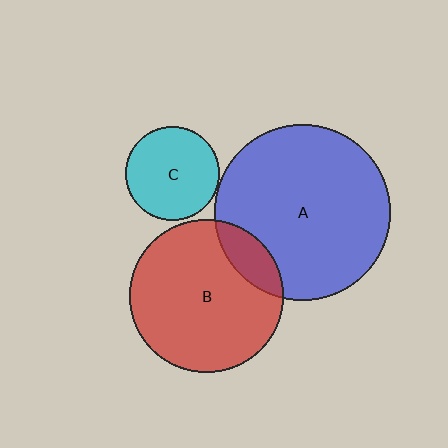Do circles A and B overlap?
Yes.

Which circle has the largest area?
Circle A (blue).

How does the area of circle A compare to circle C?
Approximately 3.5 times.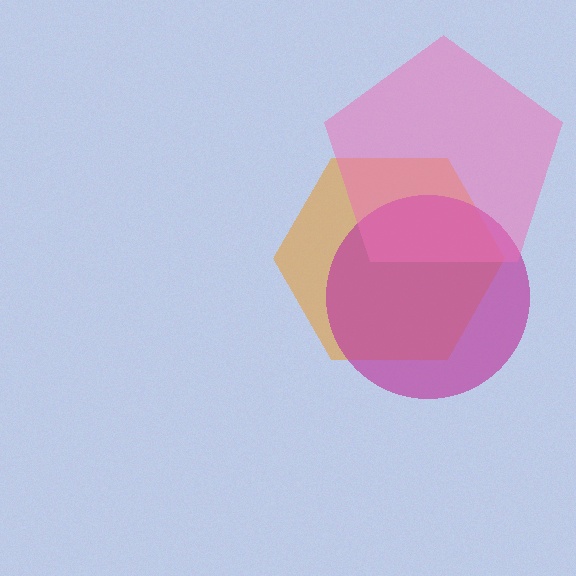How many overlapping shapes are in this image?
There are 3 overlapping shapes in the image.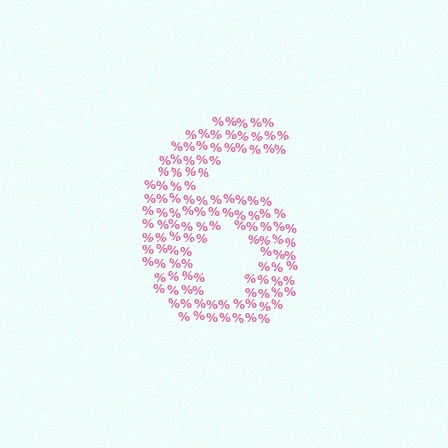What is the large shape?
The large shape is the digit 6.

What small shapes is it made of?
It is made of small percent signs.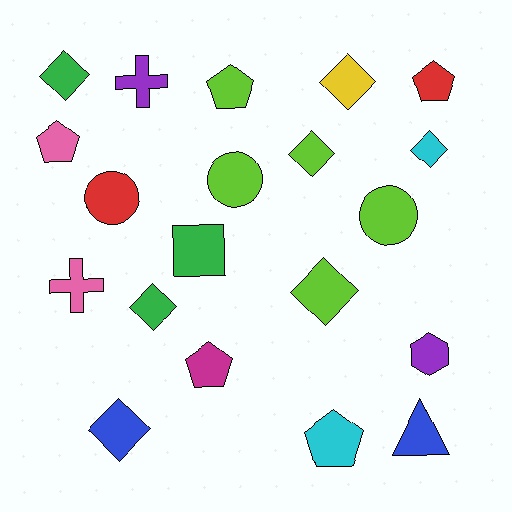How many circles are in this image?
There are 3 circles.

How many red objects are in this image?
There are 2 red objects.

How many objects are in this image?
There are 20 objects.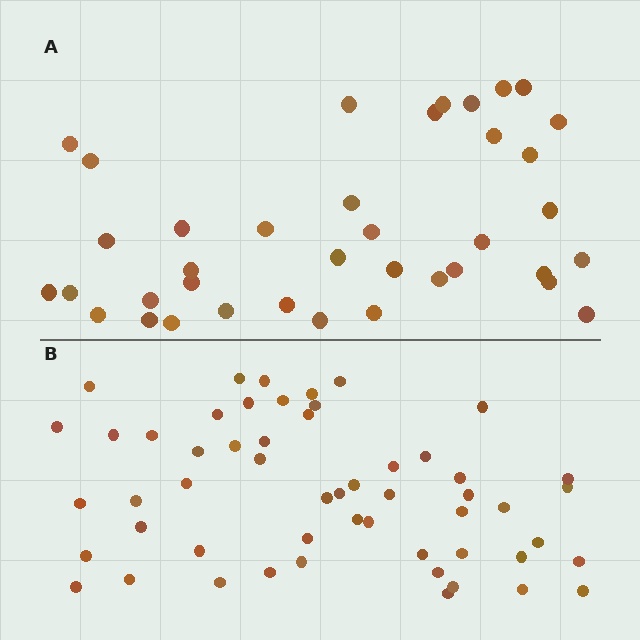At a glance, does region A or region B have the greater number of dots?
Region B (the bottom region) has more dots.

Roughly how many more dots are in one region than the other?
Region B has approximately 15 more dots than region A.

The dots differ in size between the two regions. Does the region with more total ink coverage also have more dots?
No. Region A has more total ink coverage because its dots are larger, but region B actually contains more individual dots. Total area can be misleading — the number of items is what matters here.